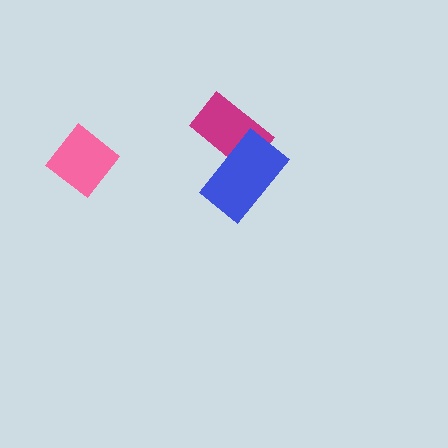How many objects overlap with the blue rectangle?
1 object overlaps with the blue rectangle.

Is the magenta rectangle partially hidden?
Yes, it is partially covered by another shape.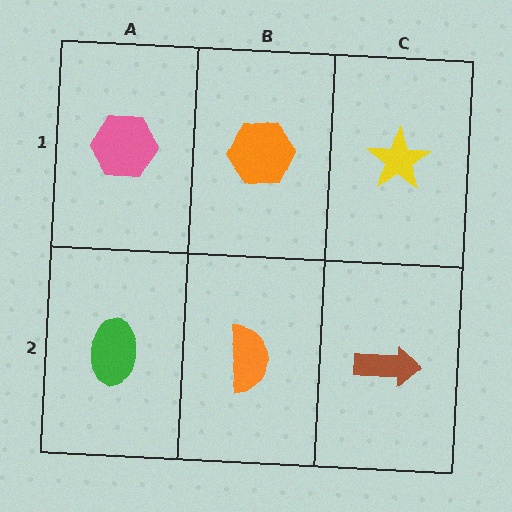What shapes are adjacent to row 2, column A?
A pink hexagon (row 1, column A), an orange semicircle (row 2, column B).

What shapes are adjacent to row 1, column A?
A green ellipse (row 2, column A), an orange hexagon (row 1, column B).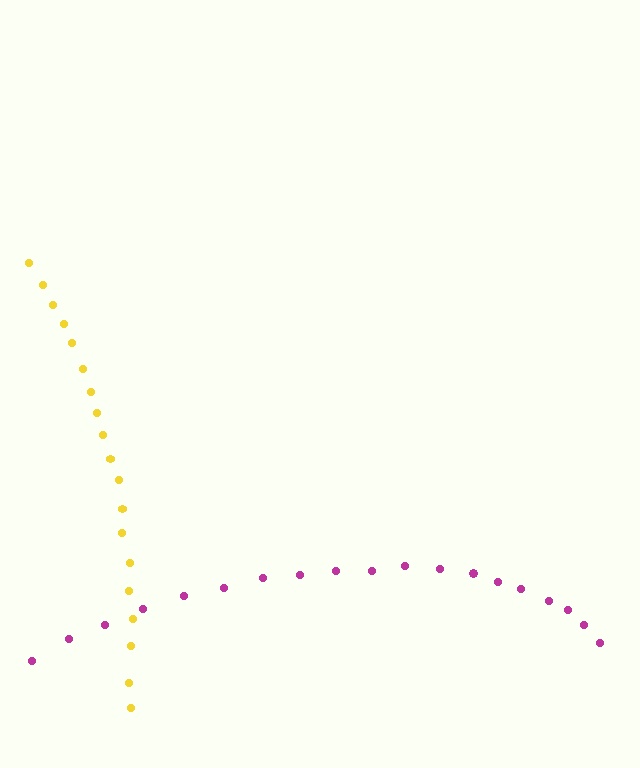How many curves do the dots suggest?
There are 2 distinct paths.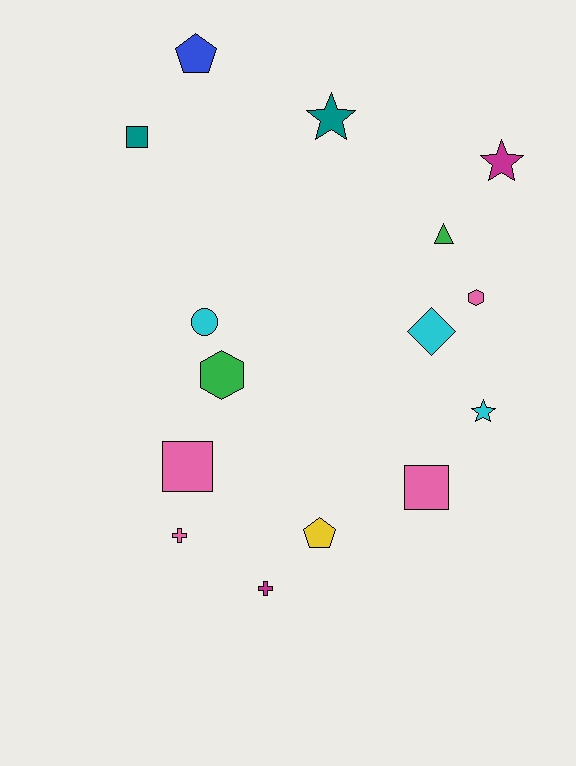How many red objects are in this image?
There are no red objects.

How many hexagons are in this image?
There are 2 hexagons.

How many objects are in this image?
There are 15 objects.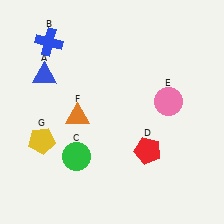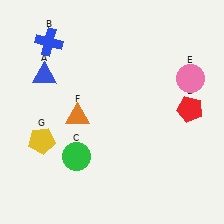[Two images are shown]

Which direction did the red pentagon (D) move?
The red pentagon (D) moved right.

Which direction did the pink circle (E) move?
The pink circle (E) moved up.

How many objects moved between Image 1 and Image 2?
2 objects moved between the two images.